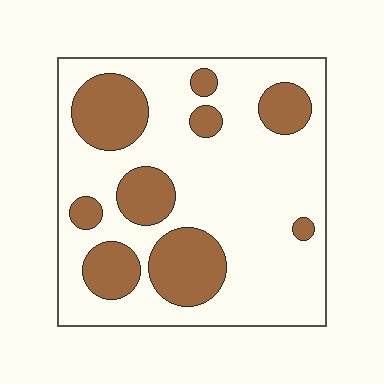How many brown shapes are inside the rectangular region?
9.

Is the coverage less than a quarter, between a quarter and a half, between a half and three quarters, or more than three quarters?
Between a quarter and a half.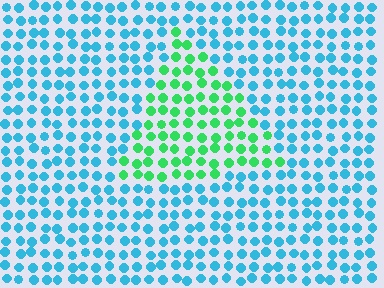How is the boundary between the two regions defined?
The boundary is defined purely by a slight shift in hue (about 58 degrees). Spacing, size, and orientation are identical on both sides.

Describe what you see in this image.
The image is filled with small cyan elements in a uniform arrangement. A triangle-shaped region is visible where the elements are tinted to a slightly different hue, forming a subtle color boundary.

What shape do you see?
I see a triangle.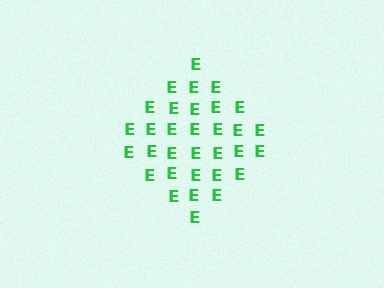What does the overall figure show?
The overall figure shows a diamond.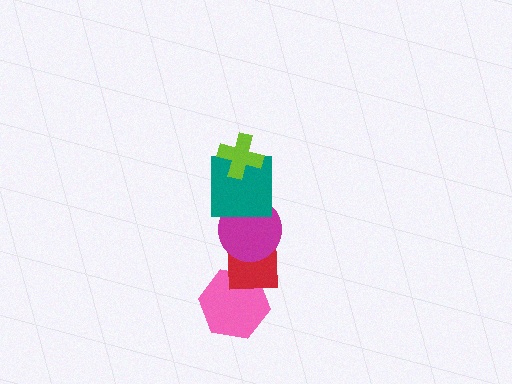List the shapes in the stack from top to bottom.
From top to bottom: the lime cross, the teal square, the magenta circle, the red square, the pink hexagon.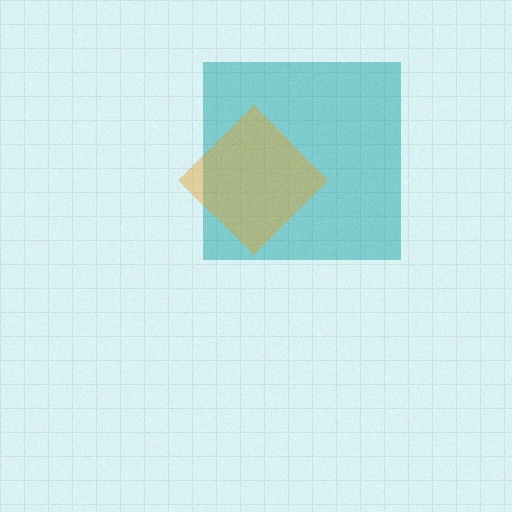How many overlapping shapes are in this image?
There are 2 overlapping shapes in the image.